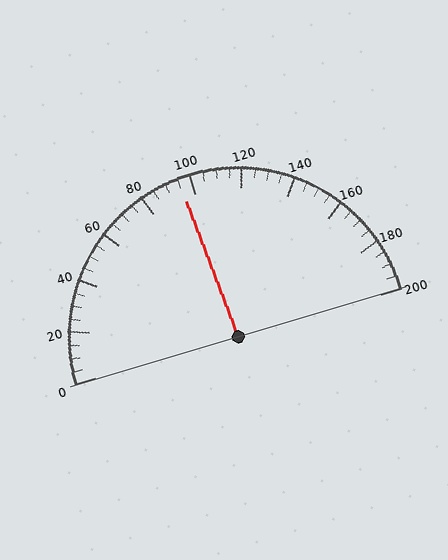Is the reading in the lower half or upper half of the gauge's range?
The reading is in the lower half of the range (0 to 200).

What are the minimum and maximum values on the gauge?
The gauge ranges from 0 to 200.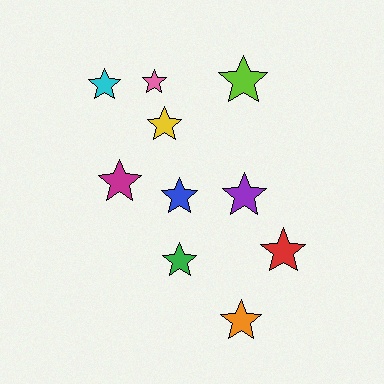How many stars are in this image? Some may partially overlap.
There are 10 stars.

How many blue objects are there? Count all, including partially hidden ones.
There is 1 blue object.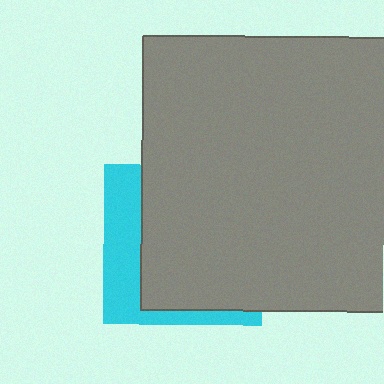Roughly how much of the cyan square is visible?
A small part of it is visible (roughly 30%).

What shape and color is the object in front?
The object in front is a gray rectangle.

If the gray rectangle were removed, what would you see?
You would see the complete cyan square.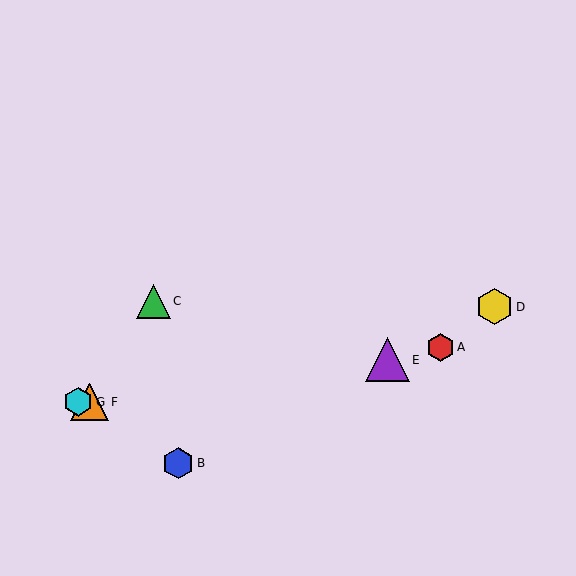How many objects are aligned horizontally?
2 objects (F, G) are aligned horizontally.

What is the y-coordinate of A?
Object A is at y≈347.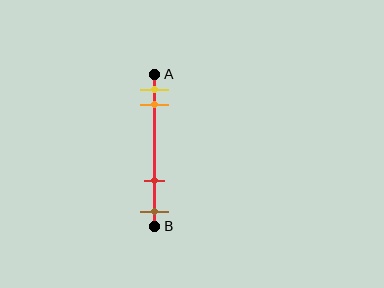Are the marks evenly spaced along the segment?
No, the marks are not evenly spaced.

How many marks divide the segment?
There are 4 marks dividing the segment.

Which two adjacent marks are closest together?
The yellow and orange marks are the closest adjacent pair.